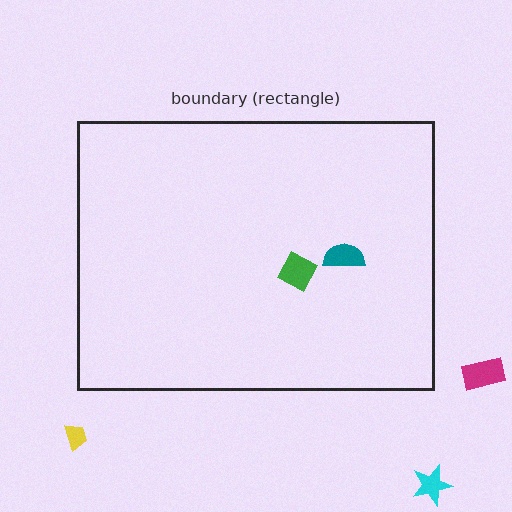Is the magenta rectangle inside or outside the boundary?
Outside.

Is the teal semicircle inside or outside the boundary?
Inside.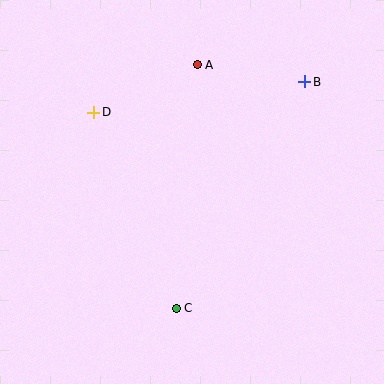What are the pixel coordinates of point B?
Point B is at (305, 82).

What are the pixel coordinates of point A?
Point A is at (197, 65).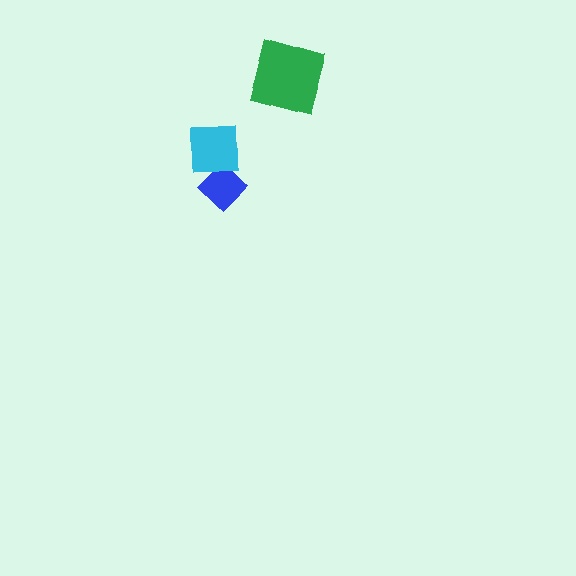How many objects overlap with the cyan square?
1 object overlaps with the cyan square.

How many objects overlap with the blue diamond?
1 object overlaps with the blue diamond.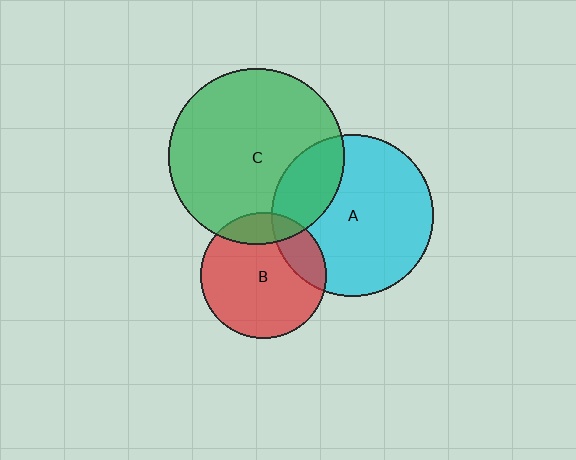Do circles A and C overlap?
Yes.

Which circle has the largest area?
Circle C (green).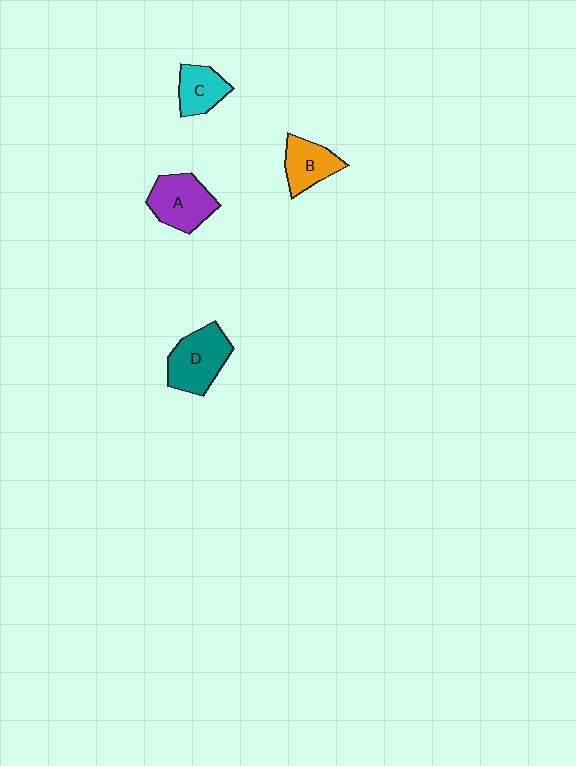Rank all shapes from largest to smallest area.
From largest to smallest: D (teal), A (purple), B (orange), C (cyan).